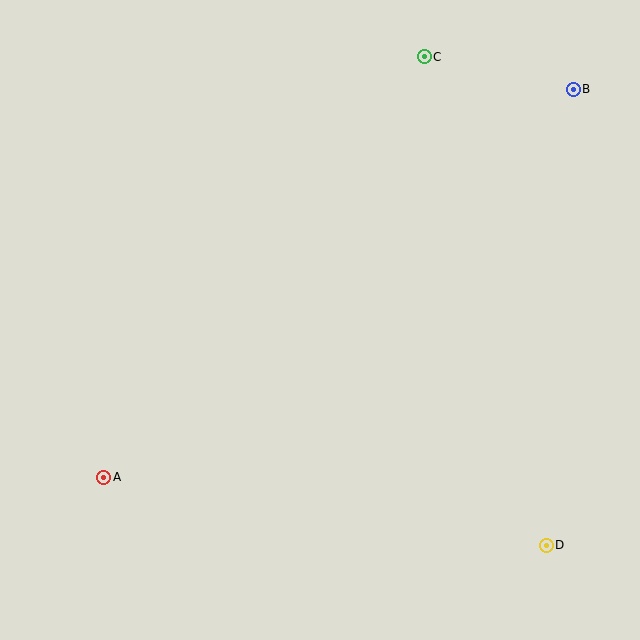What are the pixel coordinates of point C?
Point C is at (424, 57).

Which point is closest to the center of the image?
Point A at (104, 477) is closest to the center.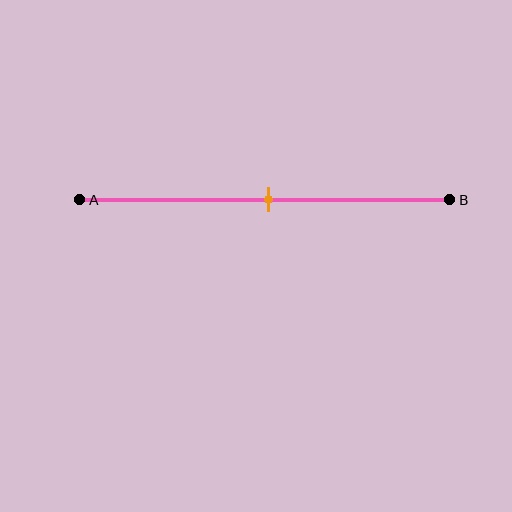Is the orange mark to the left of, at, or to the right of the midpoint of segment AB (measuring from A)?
The orange mark is approximately at the midpoint of segment AB.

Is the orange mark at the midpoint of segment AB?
Yes, the mark is approximately at the midpoint.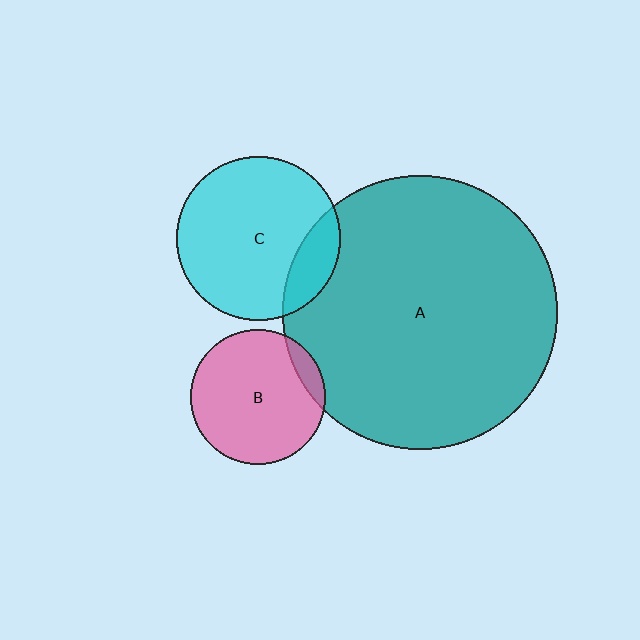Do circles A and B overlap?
Yes.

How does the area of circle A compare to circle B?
Approximately 4.1 times.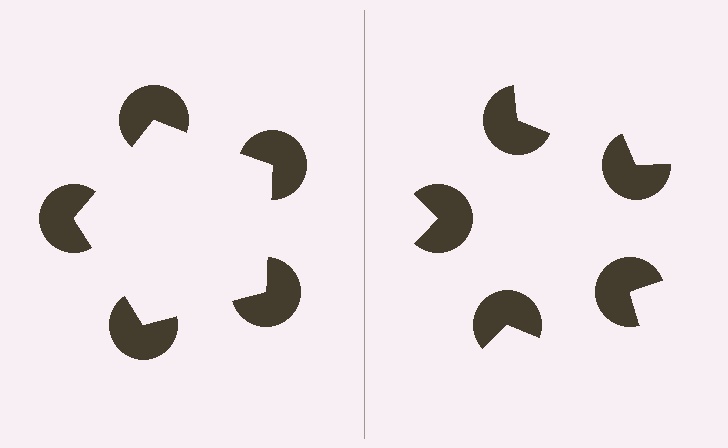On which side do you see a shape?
An illusory pentagon appears on the left side. On the right side the wedge cuts are rotated, so no coherent shape forms.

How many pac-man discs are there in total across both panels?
10 — 5 on each side.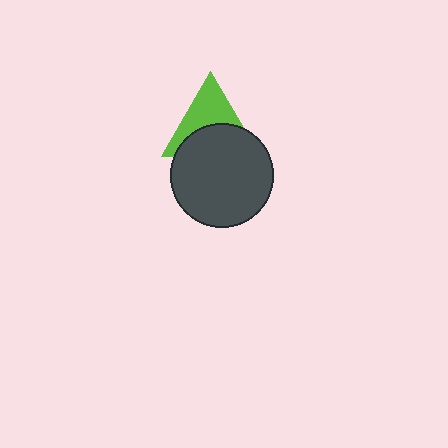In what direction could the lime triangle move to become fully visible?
The lime triangle could move up. That would shift it out from behind the dark gray circle entirely.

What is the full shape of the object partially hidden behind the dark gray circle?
The partially hidden object is a lime triangle.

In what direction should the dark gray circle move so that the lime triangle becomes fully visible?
The dark gray circle should move down. That is the shortest direction to clear the overlap and leave the lime triangle fully visible.